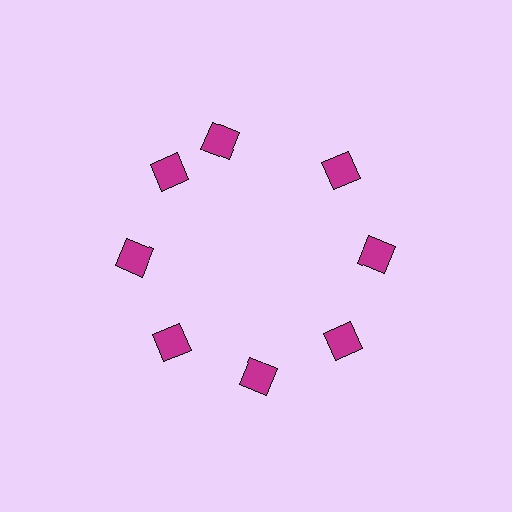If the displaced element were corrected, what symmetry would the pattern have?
It would have 8-fold rotational symmetry — the pattern would map onto itself every 45 degrees.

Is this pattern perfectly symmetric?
No. The 8 magenta squares are arranged in a ring, but one element near the 12 o'clock position is rotated out of alignment along the ring, breaking the 8-fold rotational symmetry.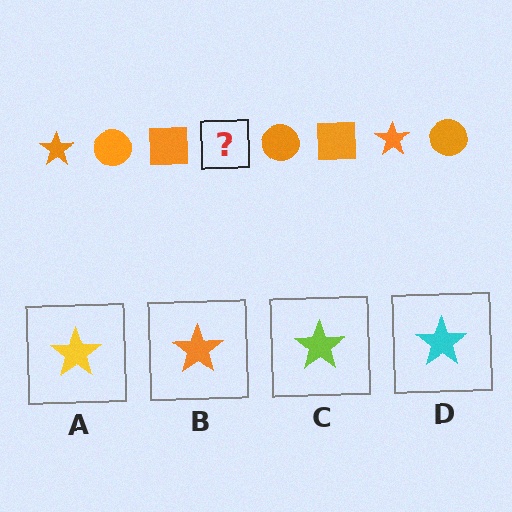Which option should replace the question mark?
Option B.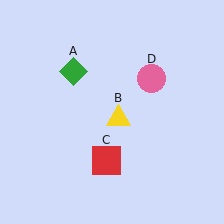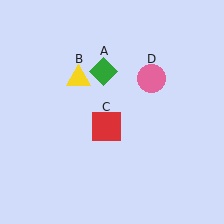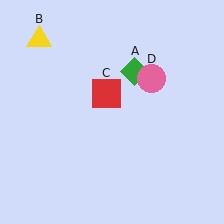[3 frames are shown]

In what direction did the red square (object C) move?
The red square (object C) moved up.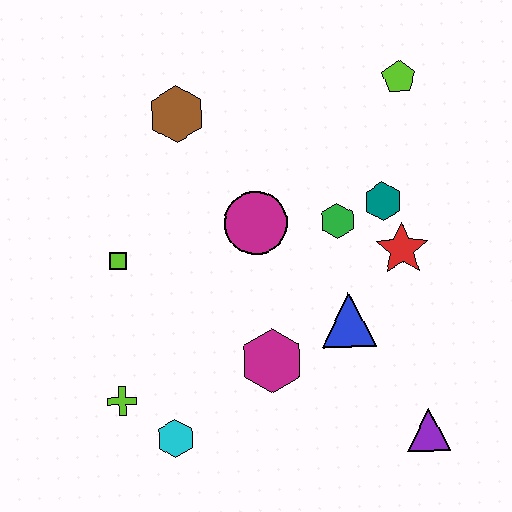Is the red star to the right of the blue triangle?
Yes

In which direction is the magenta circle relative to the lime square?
The magenta circle is to the right of the lime square.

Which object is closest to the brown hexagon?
The magenta circle is closest to the brown hexagon.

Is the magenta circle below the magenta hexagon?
No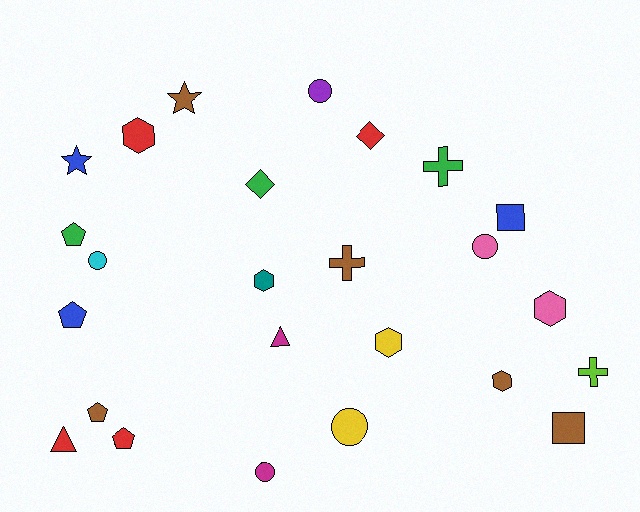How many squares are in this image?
There are 2 squares.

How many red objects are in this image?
There are 4 red objects.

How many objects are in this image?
There are 25 objects.